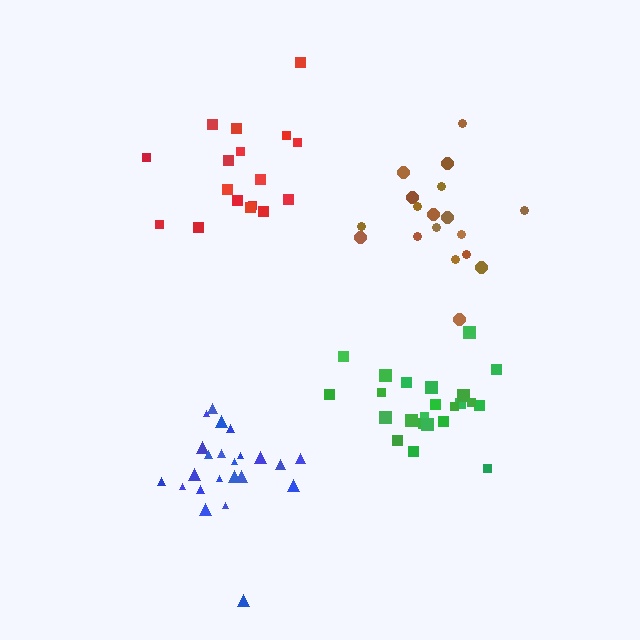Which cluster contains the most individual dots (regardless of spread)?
Green (24).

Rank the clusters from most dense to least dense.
blue, green, red, brown.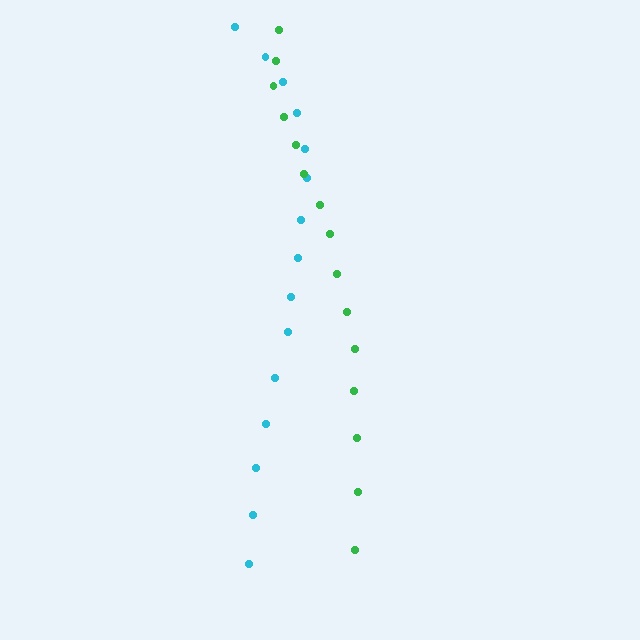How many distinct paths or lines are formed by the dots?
There are 2 distinct paths.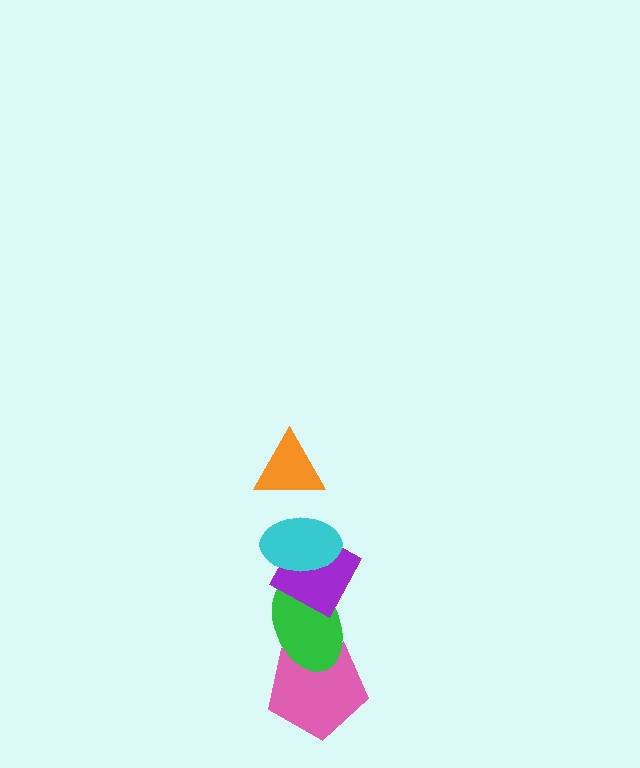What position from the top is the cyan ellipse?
The cyan ellipse is 2nd from the top.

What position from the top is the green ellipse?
The green ellipse is 4th from the top.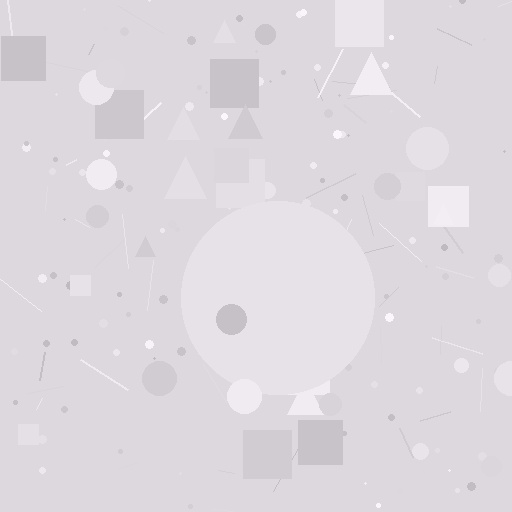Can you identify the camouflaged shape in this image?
The camouflaged shape is a circle.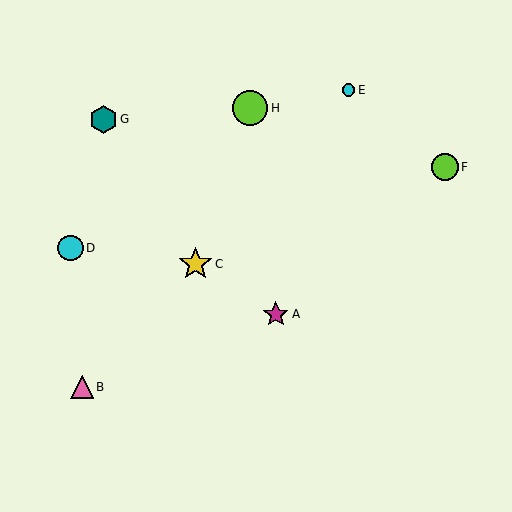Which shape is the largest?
The lime circle (labeled H) is the largest.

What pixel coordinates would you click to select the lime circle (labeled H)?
Click at (250, 108) to select the lime circle H.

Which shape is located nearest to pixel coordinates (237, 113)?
The lime circle (labeled H) at (250, 108) is nearest to that location.